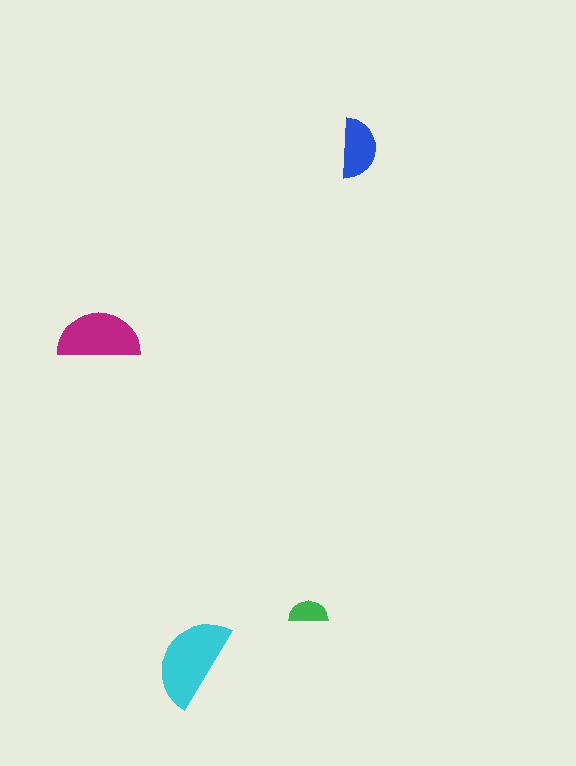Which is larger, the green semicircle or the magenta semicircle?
The magenta one.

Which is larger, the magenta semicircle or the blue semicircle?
The magenta one.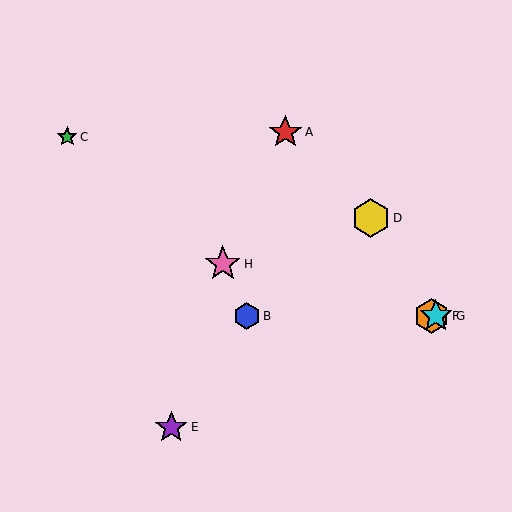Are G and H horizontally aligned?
No, G is at y≈316 and H is at y≈264.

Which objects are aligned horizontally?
Objects B, F, G are aligned horizontally.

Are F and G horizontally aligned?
Yes, both are at y≈316.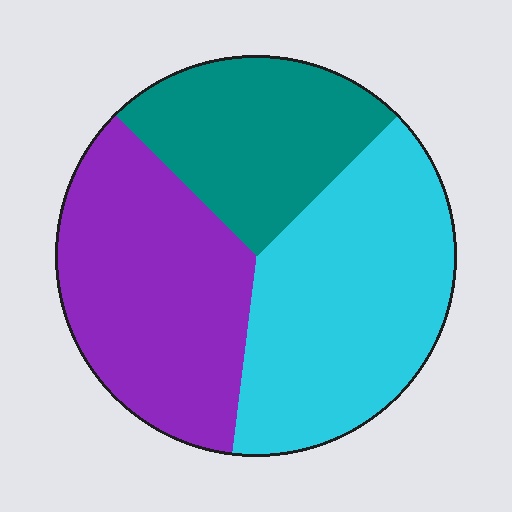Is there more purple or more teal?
Purple.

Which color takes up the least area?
Teal, at roughly 25%.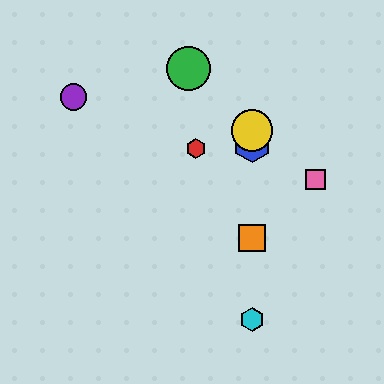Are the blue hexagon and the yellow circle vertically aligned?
Yes, both are at x≈252.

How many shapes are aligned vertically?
4 shapes (the blue hexagon, the yellow circle, the orange square, the cyan hexagon) are aligned vertically.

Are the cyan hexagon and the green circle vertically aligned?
No, the cyan hexagon is at x≈252 and the green circle is at x≈188.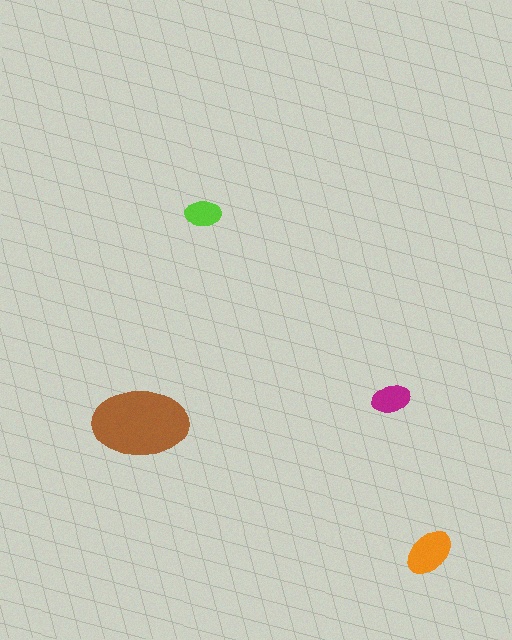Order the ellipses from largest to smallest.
the brown one, the orange one, the magenta one, the lime one.